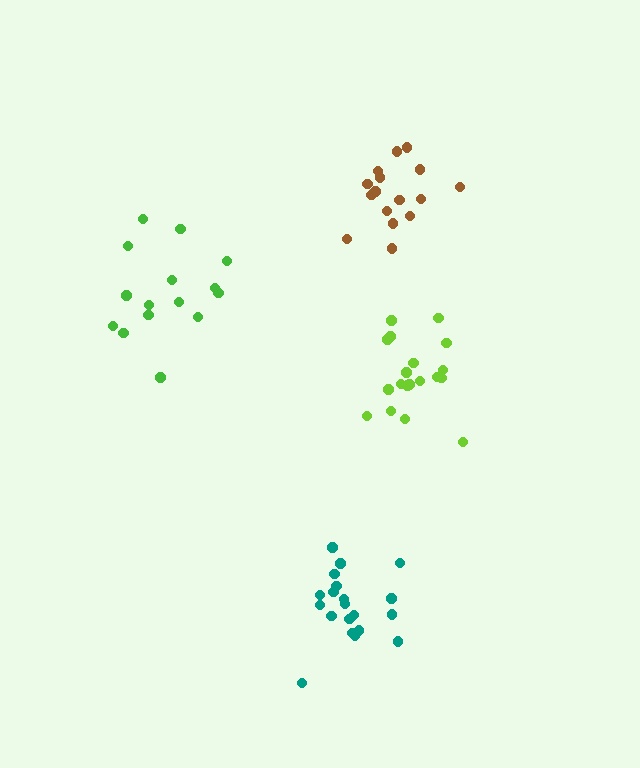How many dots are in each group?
Group 1: 20 dots, Group 2: 19 dots, Group 3: 15 dots, Group 4: 16 dots (70 total).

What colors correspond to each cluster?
The clusters are colored: teal, lime, green, brown.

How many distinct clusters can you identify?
There are 4 distinct clusters.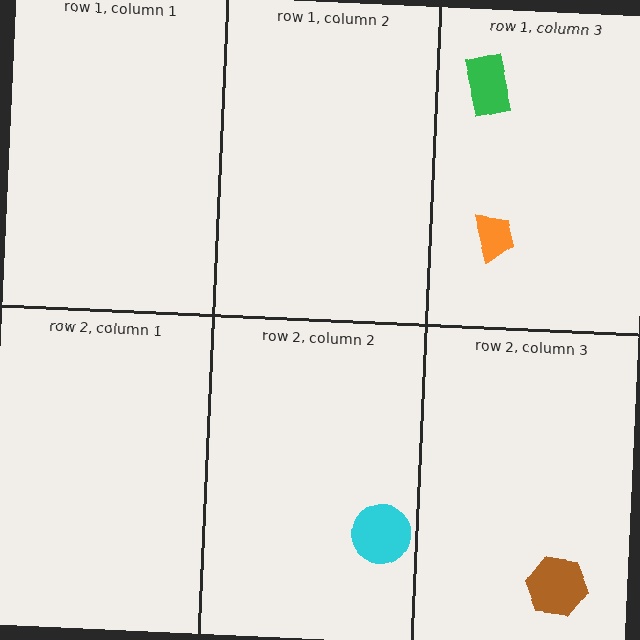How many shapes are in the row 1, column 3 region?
2.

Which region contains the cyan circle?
The row 2, column 2 region.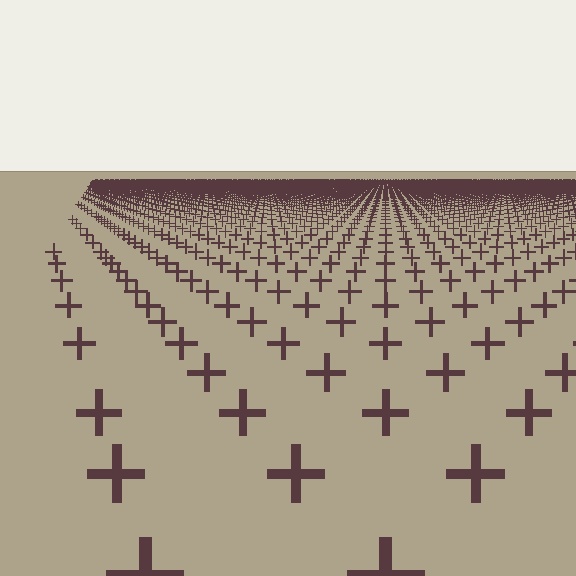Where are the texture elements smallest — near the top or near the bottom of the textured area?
Near the top.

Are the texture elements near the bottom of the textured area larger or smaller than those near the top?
Larger. Near the bottom, elements are closer to the viewer and appear at a bigger on-screen size.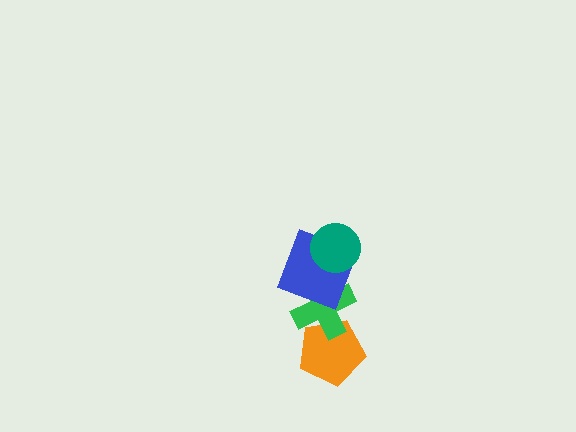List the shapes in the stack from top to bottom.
From top to bottom: the teal circle, the blue square, the green cross, the orange pentagon.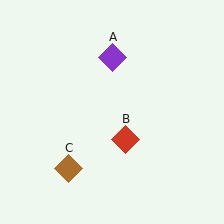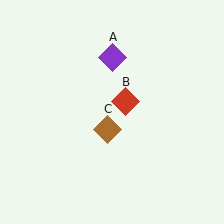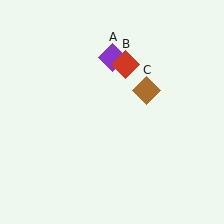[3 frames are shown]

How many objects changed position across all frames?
2 objects changed position: red diamond (object B), brown diamond (object C).